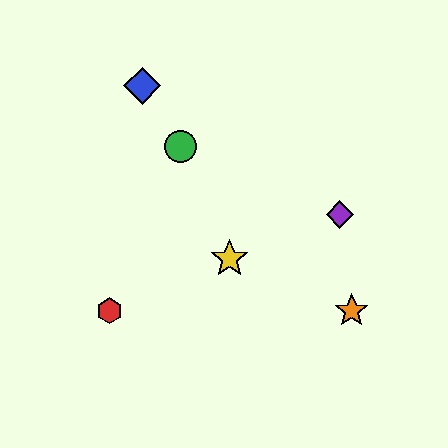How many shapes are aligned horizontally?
2 shapes (the red hexagon, the orange star) are aligned horizontally.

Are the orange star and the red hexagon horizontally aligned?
Yes, both are at y≈311.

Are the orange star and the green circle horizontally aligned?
No, the orange star is at y≈311 and the green circle is at y≈146.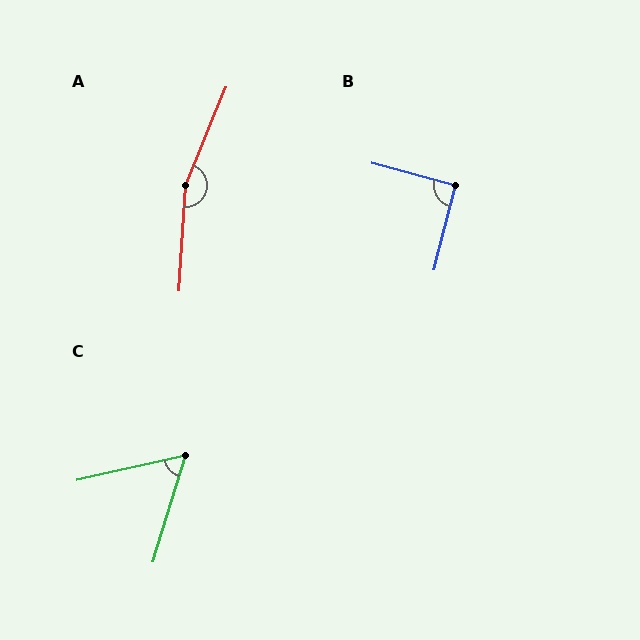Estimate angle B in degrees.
Approximately 91 degrees.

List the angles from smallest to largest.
C (60°), B (91°), A (161°).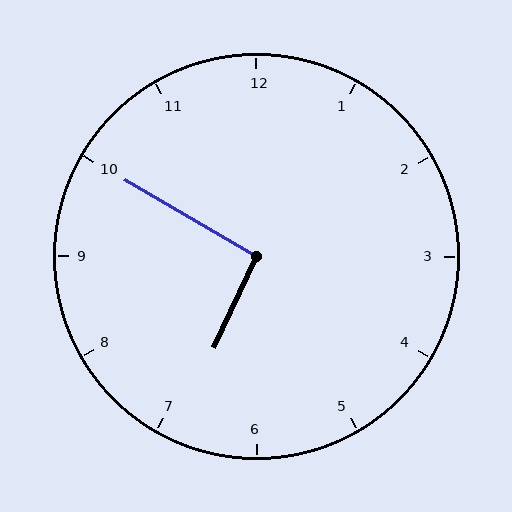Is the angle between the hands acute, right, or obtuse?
It is right.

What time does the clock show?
6:50.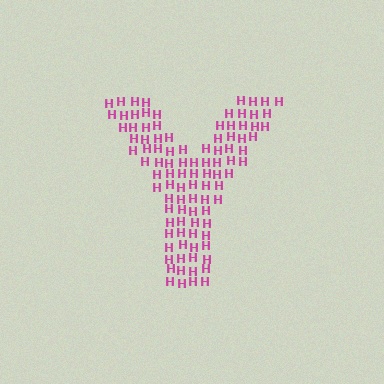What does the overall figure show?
The overall figure shows the letter Y.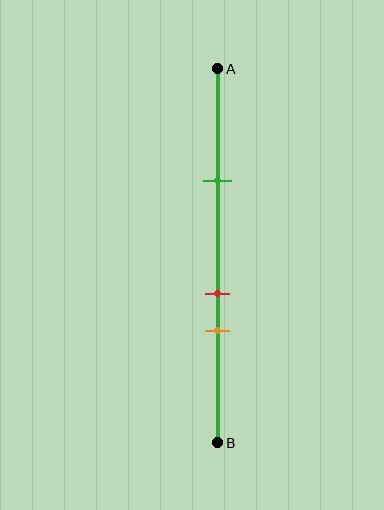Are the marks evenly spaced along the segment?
No, the marks are not evenly spaced.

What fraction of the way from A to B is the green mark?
The green mark is approximately 30% (0.3) of the way from A to B.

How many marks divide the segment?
There are 3 marks dividing the segment.